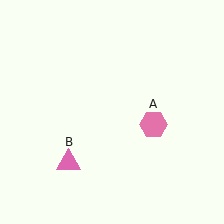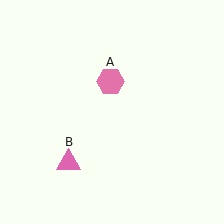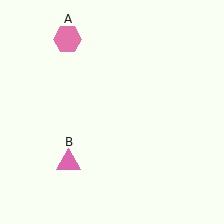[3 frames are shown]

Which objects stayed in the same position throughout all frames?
Pink triangle (object B) remained stationary.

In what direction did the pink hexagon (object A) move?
The pink hexagon (object A) moved up and to the left.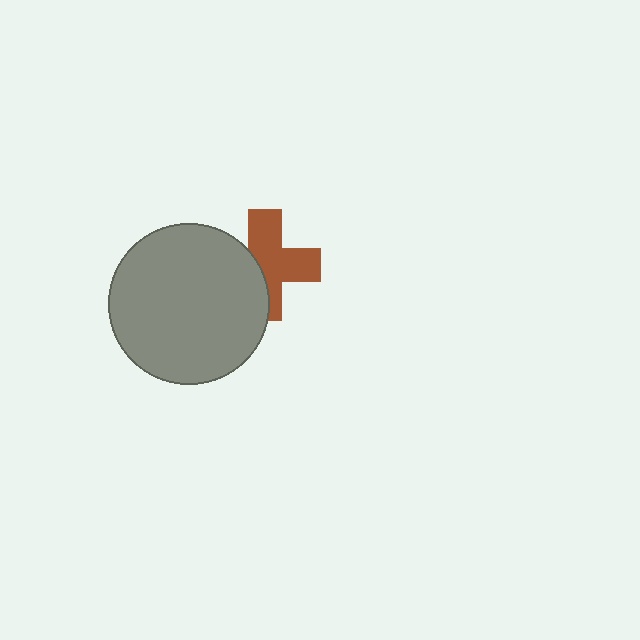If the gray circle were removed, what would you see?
You would see the complete brown cross.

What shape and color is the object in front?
The object in front is a gray circle.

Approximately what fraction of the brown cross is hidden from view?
Roughly 39% of the brown cross is hidden behind the gray circle.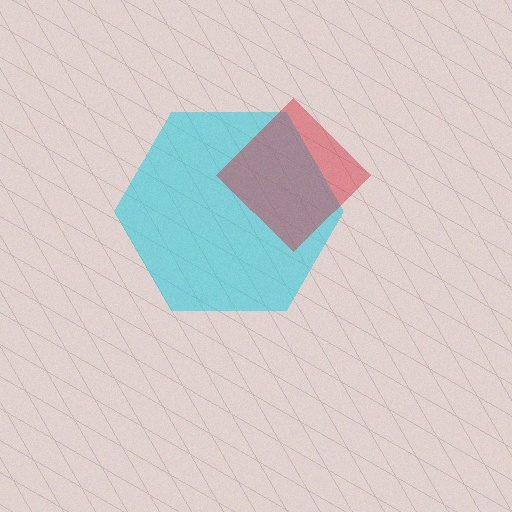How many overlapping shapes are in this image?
There are 2 overlapping shapes in the image.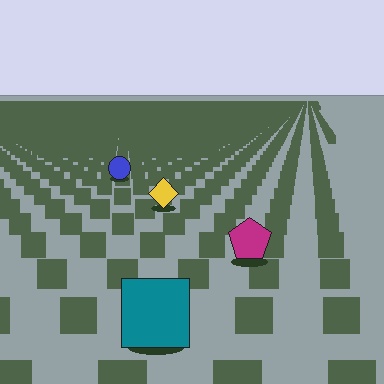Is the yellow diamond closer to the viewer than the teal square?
No. The teal square is closer — you can tell from the texture gradient: the ground texture is coarser near it.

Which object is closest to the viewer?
The teal square is closest. The texture marks near it are larger and more spread out.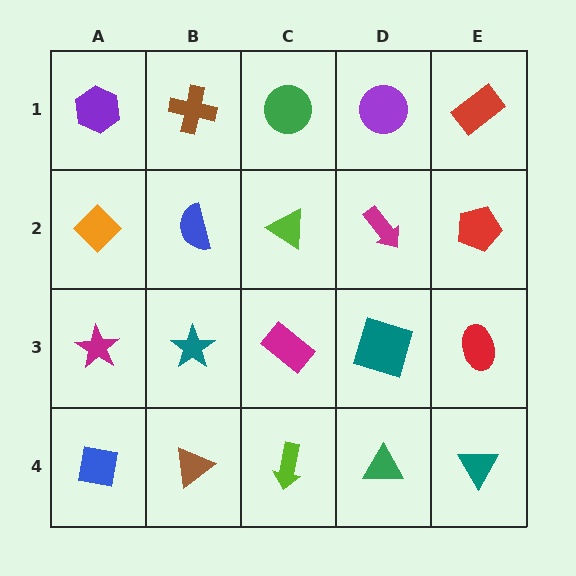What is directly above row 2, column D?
A purple circle.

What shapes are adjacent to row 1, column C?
A lime triangle (row 2, column C), a brown cross (row 1, column B), a purple circle (row 1, column D).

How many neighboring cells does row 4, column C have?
3.